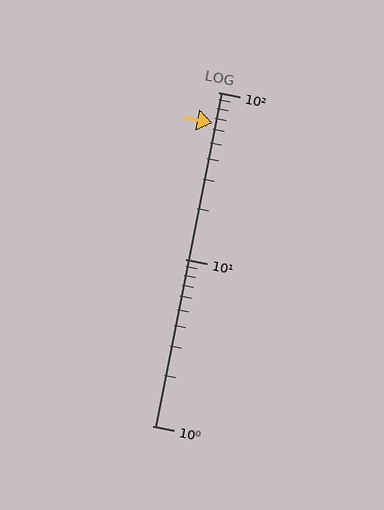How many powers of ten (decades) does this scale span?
The scale spans 2 decades, from 1 to 100.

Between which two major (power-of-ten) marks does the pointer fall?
The pointer is between 10 and 100.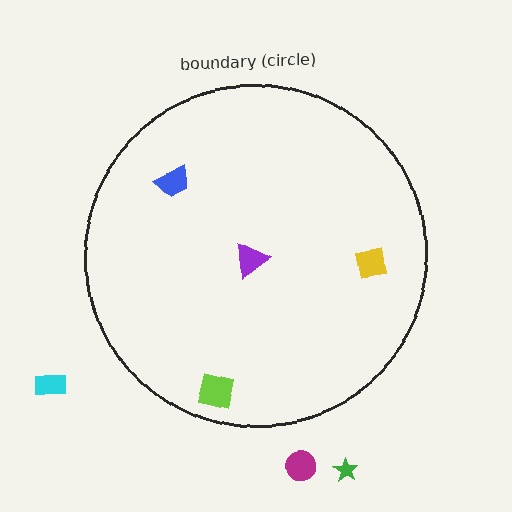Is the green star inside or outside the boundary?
Outside.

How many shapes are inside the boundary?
4 inside, 3 outside.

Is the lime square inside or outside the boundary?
Inside.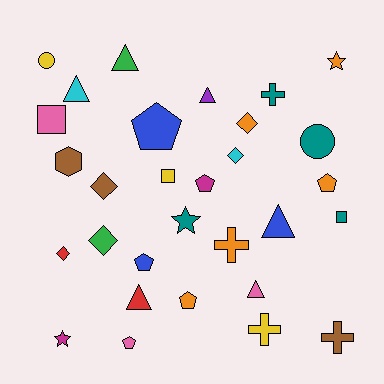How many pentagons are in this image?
There are 6 pentagons.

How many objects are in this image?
There are 30 objects.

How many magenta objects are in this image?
There are 2 magenta objects.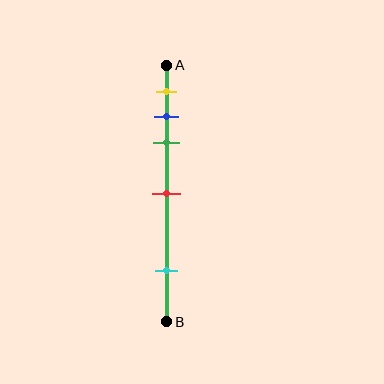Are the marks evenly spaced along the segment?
No, the marks are not evenly spaced.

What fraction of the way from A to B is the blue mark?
The blue mark is approximately 20% (0.2) of the way from A to B.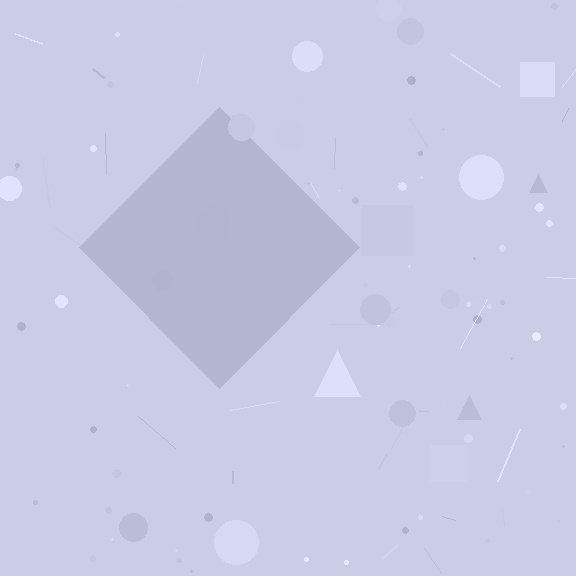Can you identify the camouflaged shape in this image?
The camouflaged shape is a diamond.